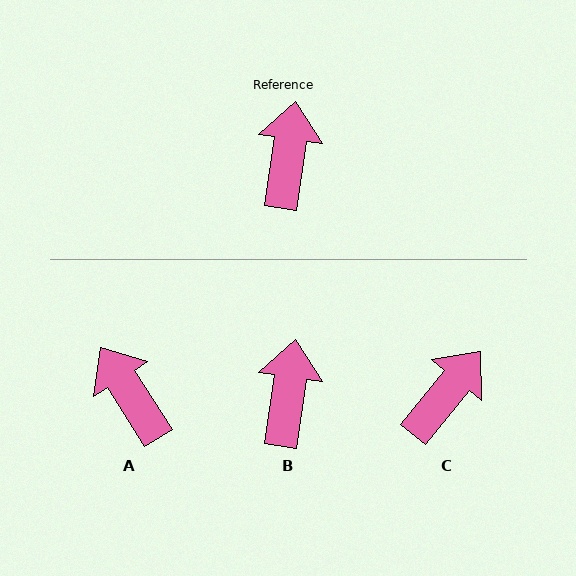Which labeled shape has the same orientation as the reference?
B.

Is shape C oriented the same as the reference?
No, it is off by about 31 degrees.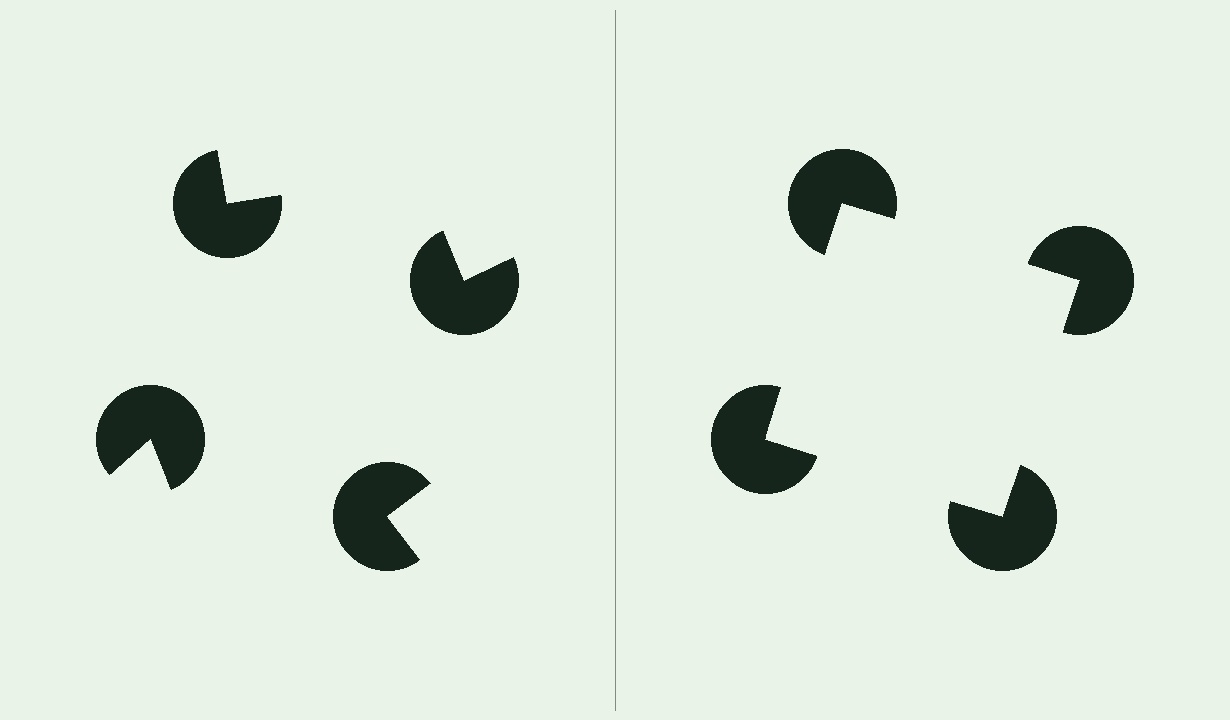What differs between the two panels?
The pac-man discs are positioned identically on both sides; only the wedge orientations differ. On the right they align to a square; on the left they are misaligned.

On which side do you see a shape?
An illusory square appears on the right side. On the left side the wedge cuts are rotated, so no coherent shape forms.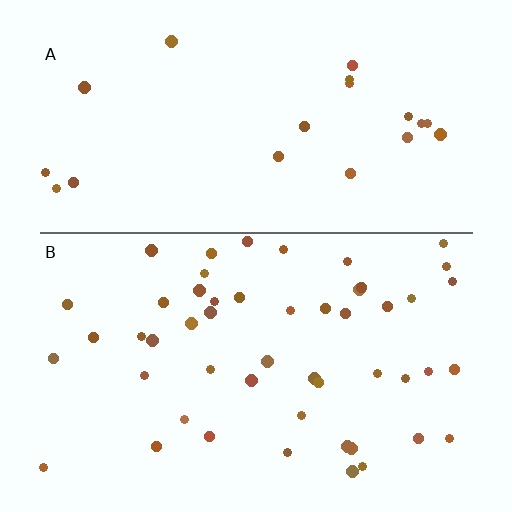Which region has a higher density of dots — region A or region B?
B (the bottom).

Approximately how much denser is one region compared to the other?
Approximately 2.5× — region B over region A.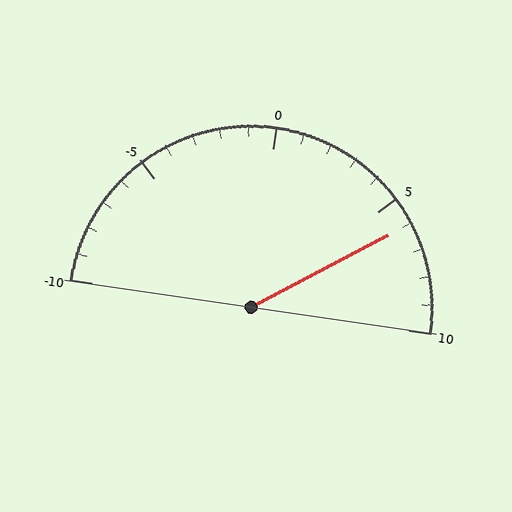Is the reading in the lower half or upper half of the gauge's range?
The reading is in the upper half of the range (-10 to 10).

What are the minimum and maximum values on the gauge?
The gauge ranges from -10 to 10.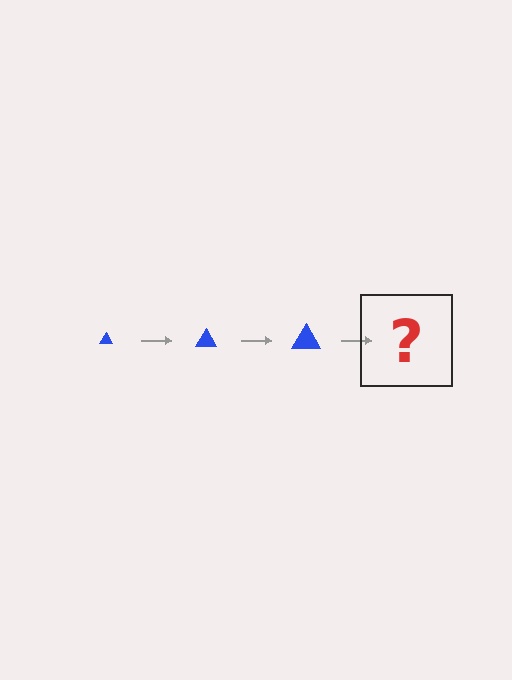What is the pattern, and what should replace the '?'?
The pattern is that the triangle gets progressively larger each step. The '?' should be a blue triangle, larger than the previous one.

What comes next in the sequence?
The next element should be a blue triangle, larger than the previous one.